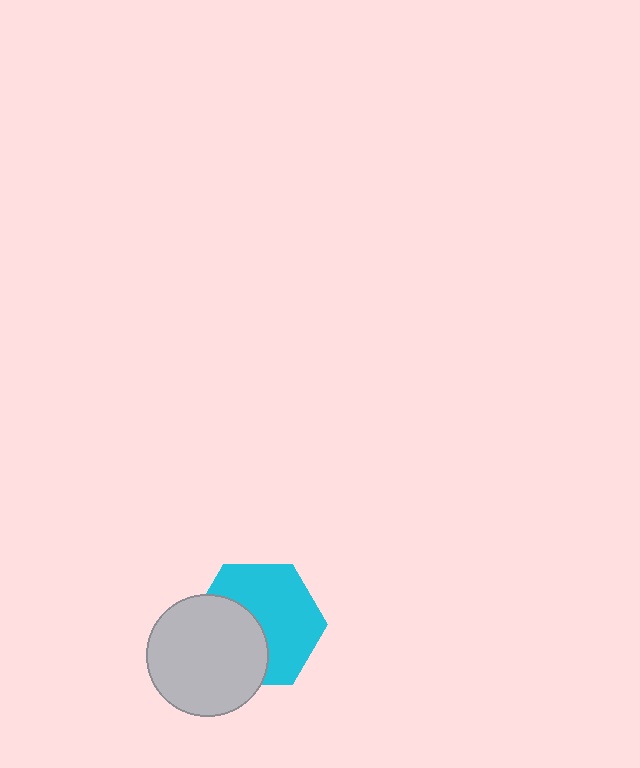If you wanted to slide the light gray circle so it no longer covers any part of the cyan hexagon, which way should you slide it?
Slide it toward the lower-left — that is the most direct way to separate the two shapes.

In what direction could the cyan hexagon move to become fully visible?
The cyan hexagon could move toward the upper-right. That would shift it out from behind the light gray circle entirely.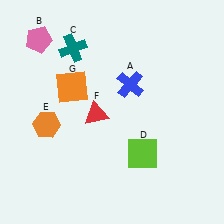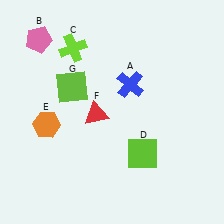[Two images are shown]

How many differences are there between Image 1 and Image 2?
There are 2 differences between the two images.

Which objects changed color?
C changed from teal to lime. G changed from orange to lime.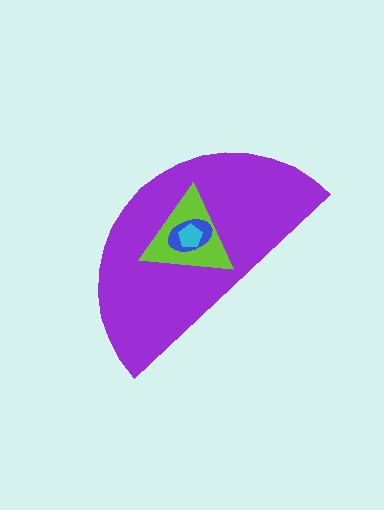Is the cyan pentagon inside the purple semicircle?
Yes.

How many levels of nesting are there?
4.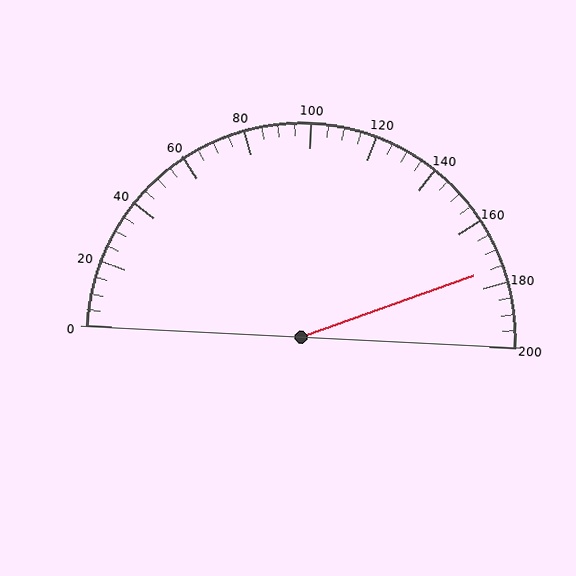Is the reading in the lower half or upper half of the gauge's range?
The reading is in the upper half of the range (0 to 200).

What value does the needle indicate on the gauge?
The needle indicates approximately 175.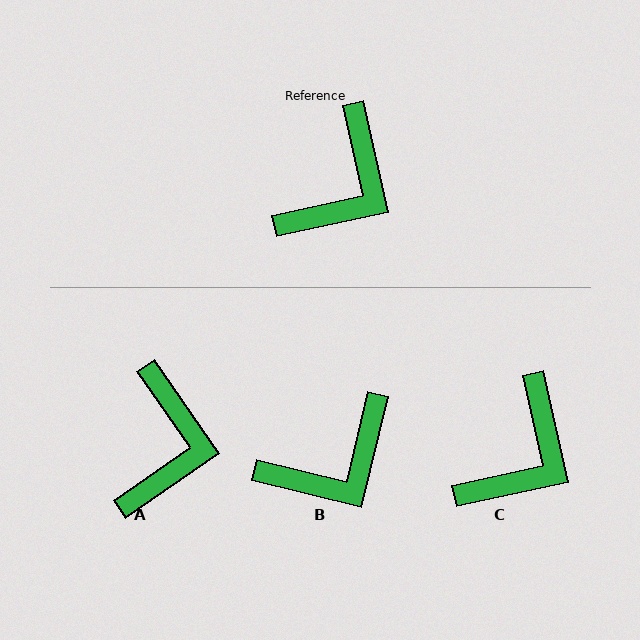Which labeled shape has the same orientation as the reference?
C.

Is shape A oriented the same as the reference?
No, it is off by about 22 degrees.